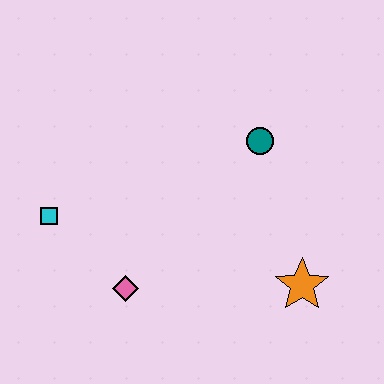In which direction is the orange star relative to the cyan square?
The orange star is to the right of the cyan square.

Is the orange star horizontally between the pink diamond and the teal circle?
No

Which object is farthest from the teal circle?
The cyan square is farthest from the teal circle.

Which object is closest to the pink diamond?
The cyan square is closest to the pink diamond.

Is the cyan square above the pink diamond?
Yes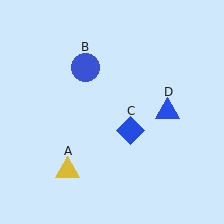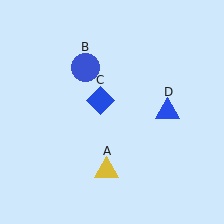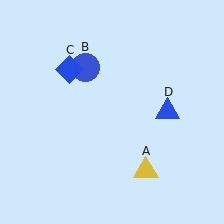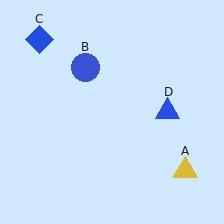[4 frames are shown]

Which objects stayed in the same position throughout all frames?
Blue circle (object B) and blue triangle (object D) remained stationary.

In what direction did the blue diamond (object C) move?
The blue diamond (object C) moved up and to the left.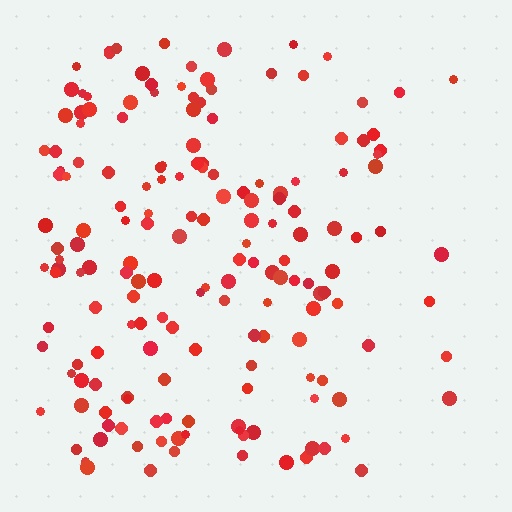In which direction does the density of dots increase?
From right to left, with the left side densest.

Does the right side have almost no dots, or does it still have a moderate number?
Still a moderate number, just noticeably fewer than the left.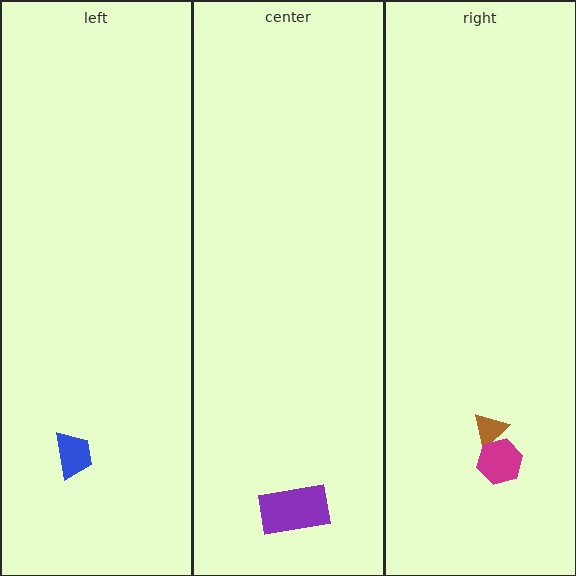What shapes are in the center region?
The purple rectangle.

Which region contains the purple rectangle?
The center region.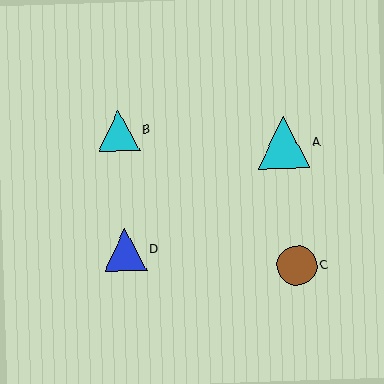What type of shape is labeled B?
Shape B is a cyan triangle.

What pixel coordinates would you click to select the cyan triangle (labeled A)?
Click at (283, 142) to select the cyan triangle A.